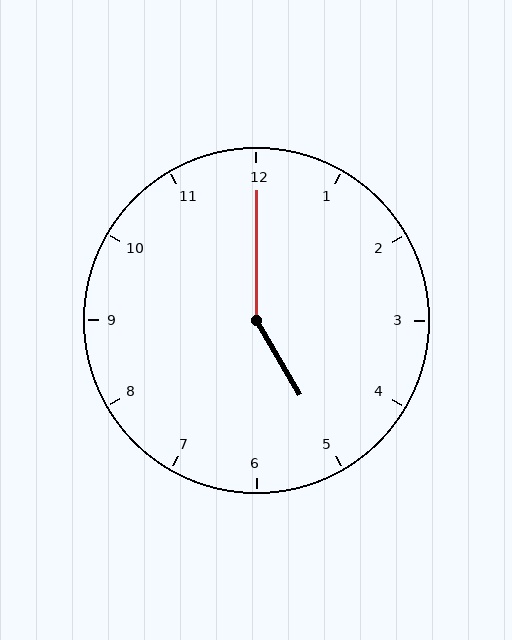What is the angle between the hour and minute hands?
Approximately 150 degrees.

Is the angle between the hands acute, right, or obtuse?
It is obtuse.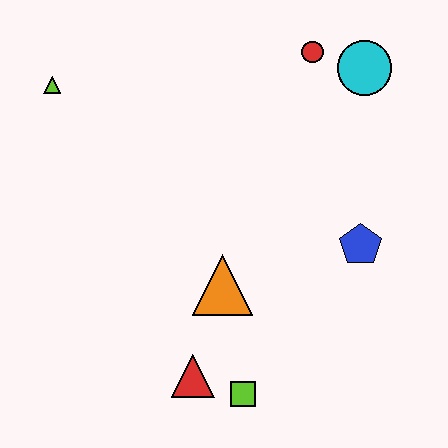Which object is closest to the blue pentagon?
The orange triangle is closest to the blue pentagon.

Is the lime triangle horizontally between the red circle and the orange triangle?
No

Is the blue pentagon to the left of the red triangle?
No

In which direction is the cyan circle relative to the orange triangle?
The cyan circle is above the orange triangle.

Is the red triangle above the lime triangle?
No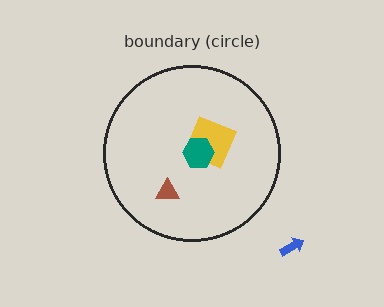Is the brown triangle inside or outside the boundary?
Inside.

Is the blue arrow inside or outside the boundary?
Outside.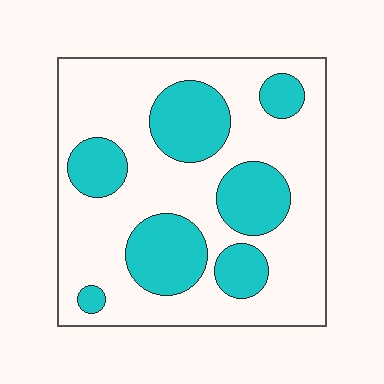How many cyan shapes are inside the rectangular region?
7.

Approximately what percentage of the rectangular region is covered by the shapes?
Approximately 30%.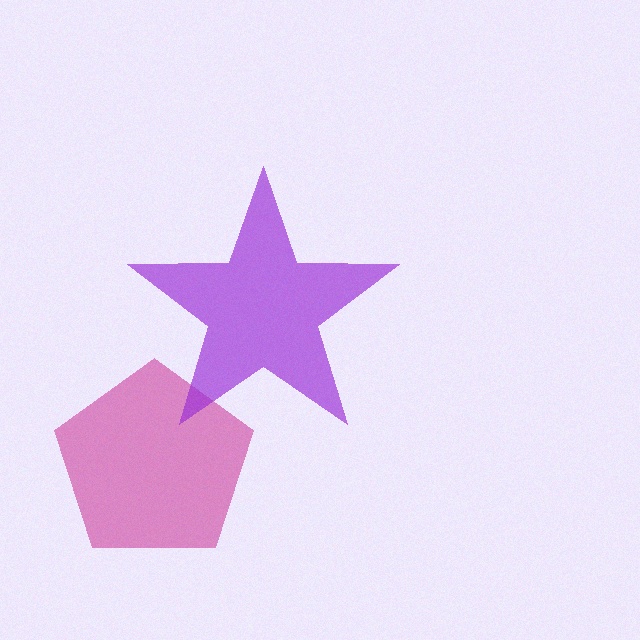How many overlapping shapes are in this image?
There are 2 overlapping shapes in the image.